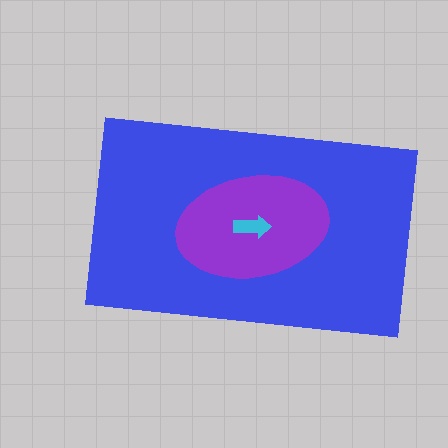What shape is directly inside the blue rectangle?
The purple ellipse.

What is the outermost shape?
The blue rectangle.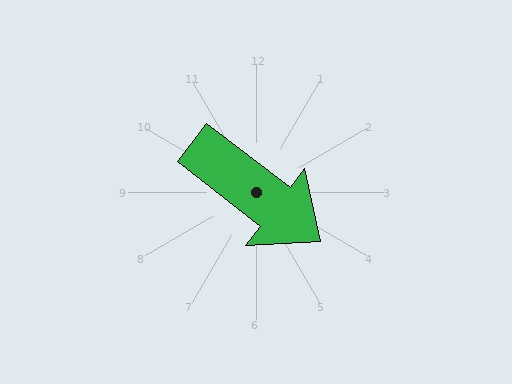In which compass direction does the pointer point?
Southeast.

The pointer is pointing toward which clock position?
Roughly 4 o'clock.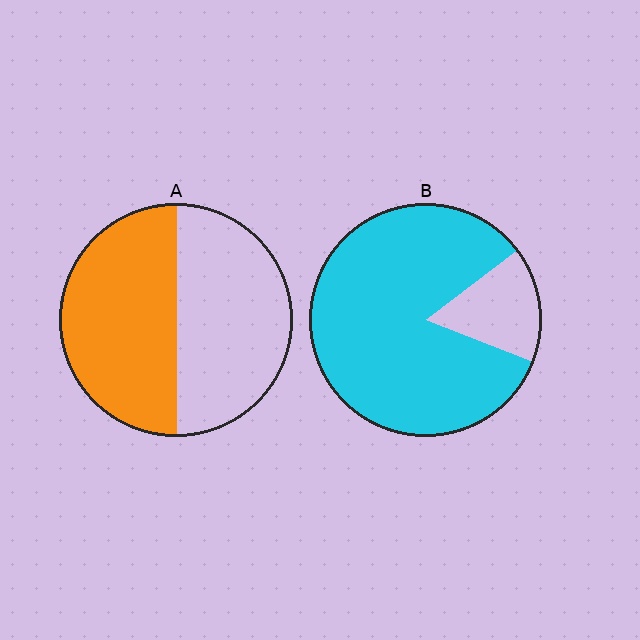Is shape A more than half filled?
Roughly half.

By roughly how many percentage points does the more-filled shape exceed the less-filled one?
By roughly 35 percentage points (B over A).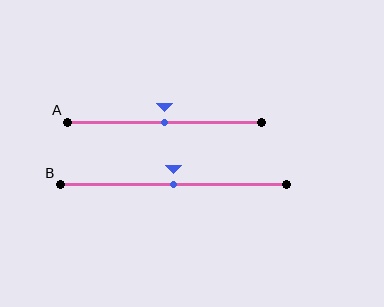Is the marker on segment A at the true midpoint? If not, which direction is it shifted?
Yes, the marker on segment A is at the true midpoint.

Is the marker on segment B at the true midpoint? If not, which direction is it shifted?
Yes, the marker on segment B is at the true midpoint.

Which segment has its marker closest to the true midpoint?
Segment A has its marker closest to the true midpoint.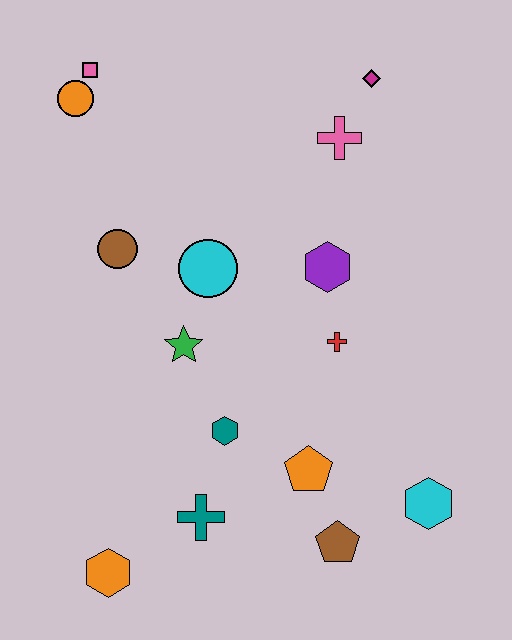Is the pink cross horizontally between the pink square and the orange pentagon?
No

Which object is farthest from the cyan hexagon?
The pink square is farthest from the cyan hexagon.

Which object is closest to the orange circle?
The pink square is closest to the orange circle.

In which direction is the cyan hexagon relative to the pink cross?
The cyan hexagon is below the pink cross.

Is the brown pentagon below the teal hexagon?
Yes